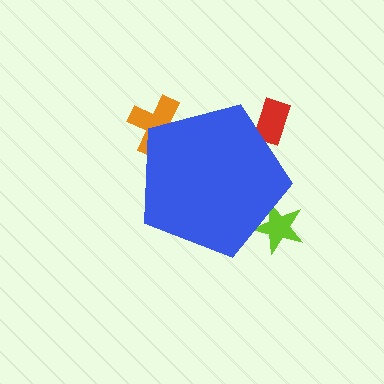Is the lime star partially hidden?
Yes, the lime star is partially hidden behind the blue pentagon.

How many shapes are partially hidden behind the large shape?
3 shapes are partially hidden.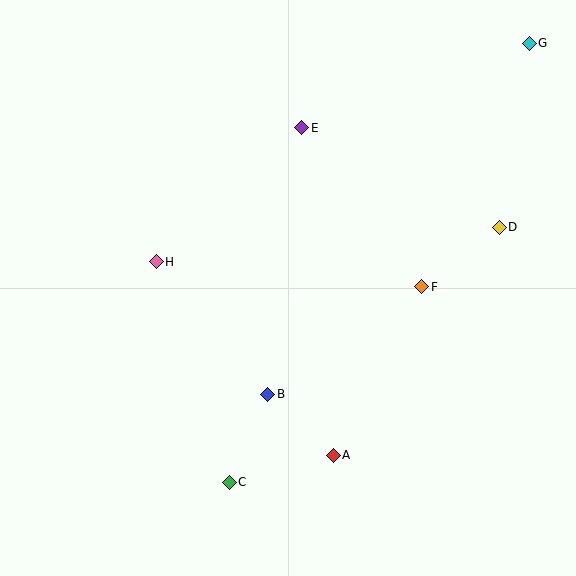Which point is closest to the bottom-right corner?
Point A is closest to the bottom-right corner.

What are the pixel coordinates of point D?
Point D is at (499, 227).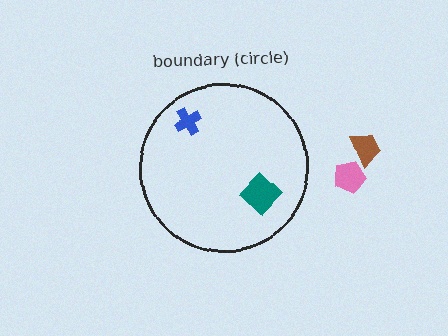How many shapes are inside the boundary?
2 inside, 2 outside.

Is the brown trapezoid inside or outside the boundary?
Outside.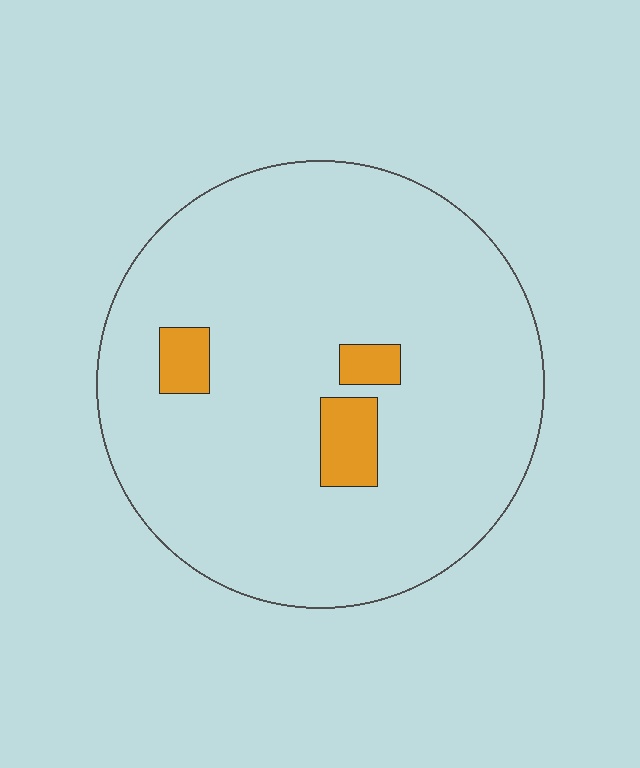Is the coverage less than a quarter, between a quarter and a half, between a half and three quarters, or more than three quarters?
Less than a quarter.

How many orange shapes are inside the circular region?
3.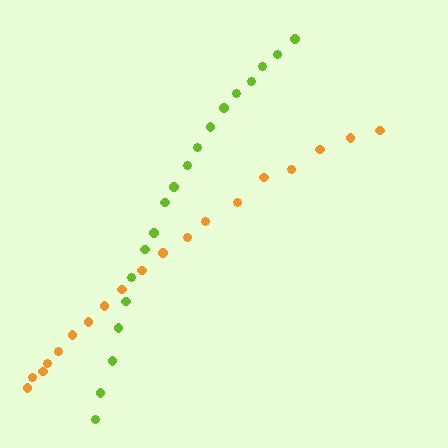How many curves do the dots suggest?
There are 2 distinct paths.